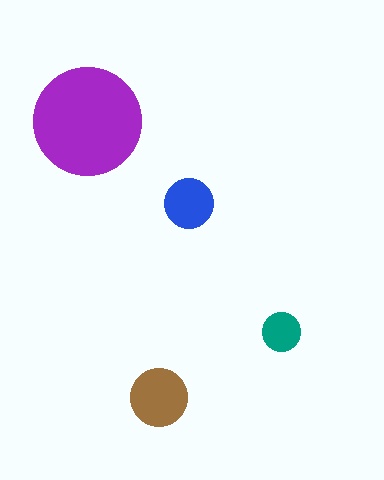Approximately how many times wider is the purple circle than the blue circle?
About 2 times wider.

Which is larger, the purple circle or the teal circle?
The purple one.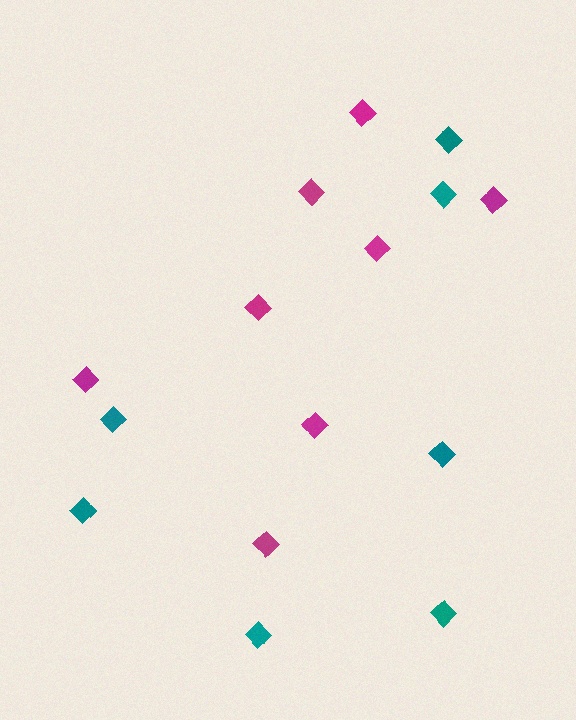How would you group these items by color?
There are 2 groups: one group of magenta diamonds (8) and one group of teal diamonds (7).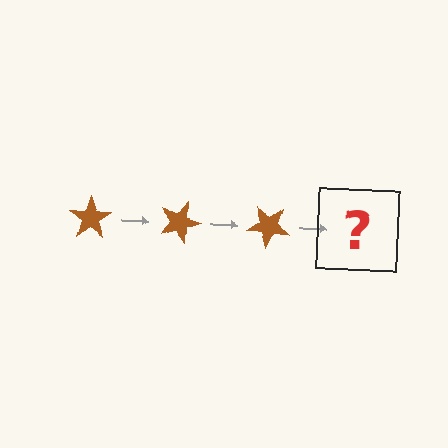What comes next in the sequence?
The next element should be a brown star rotated 60 degrees.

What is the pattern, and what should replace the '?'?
The pattern is that the star rotates 20 degrees each step. The '?' should be a brown star rotated 60 degrees.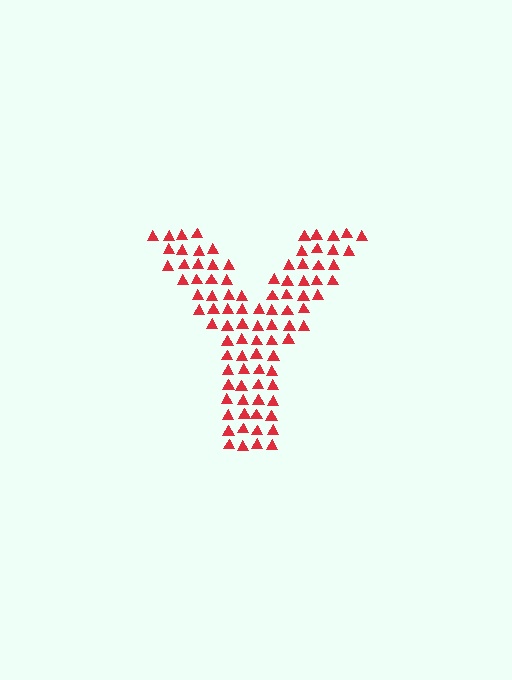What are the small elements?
The small elements are triangles.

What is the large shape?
The large shape is the letter Y.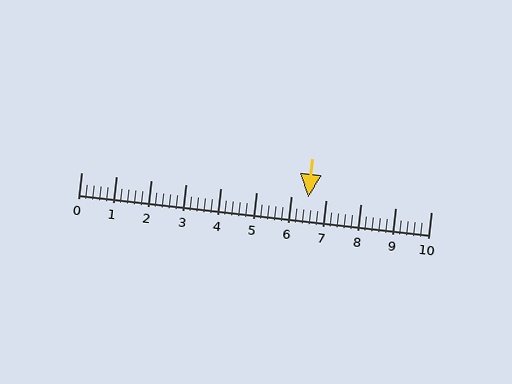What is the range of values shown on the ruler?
The ruler shows values from 0 to 10.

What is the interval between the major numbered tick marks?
The major tick marks are spaced 1 units apart.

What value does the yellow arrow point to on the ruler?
The yellow arrow points to approximately 6.5.